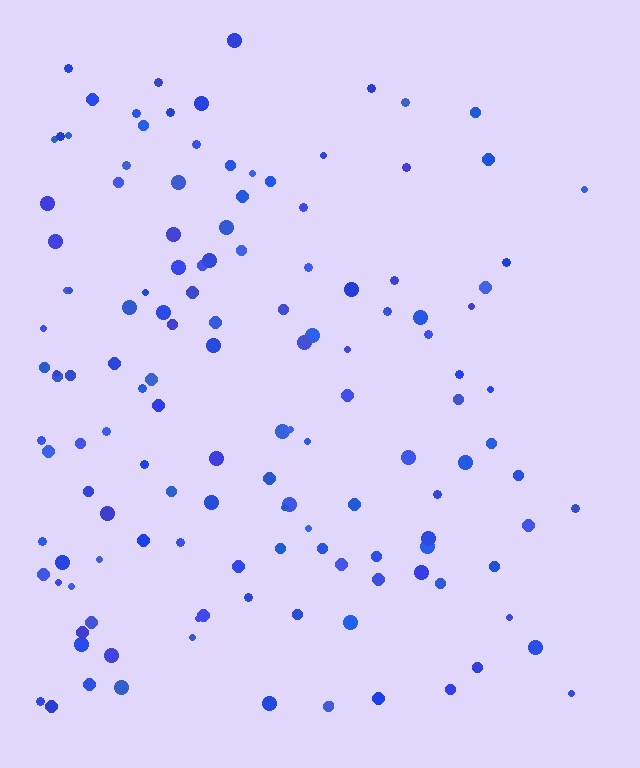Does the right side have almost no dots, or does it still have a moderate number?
Still a moderate number, just noticeably fewer than the left.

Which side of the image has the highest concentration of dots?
The left.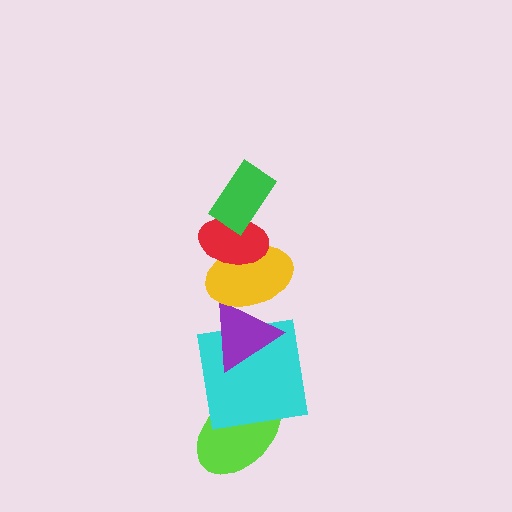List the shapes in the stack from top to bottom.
From top to bottom: the green rectangle, the red ellipse, the yellow ellipse, the purple triangle, the cyan square, the lime ellipse.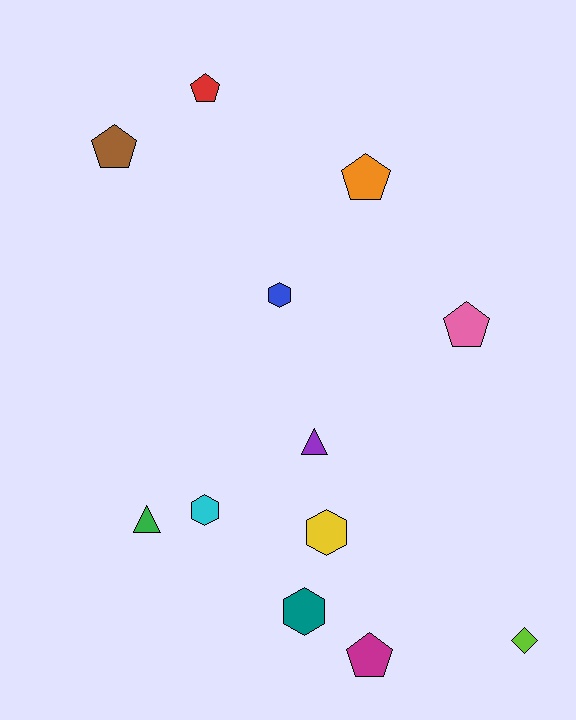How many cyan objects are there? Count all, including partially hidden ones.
There is 1 cyan object.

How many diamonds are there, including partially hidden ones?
There is 1 diamond.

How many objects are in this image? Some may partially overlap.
There are 12 objects.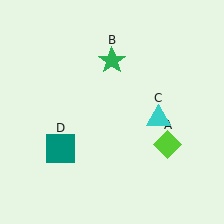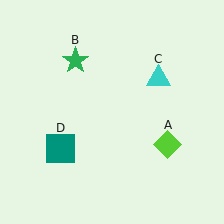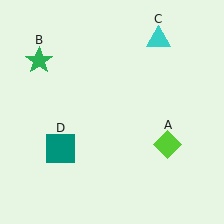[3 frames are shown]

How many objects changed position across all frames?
2 objects changed position: green star (object B), cyan triangle (object C).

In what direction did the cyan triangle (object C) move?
The cyan triangle (object C) moved up.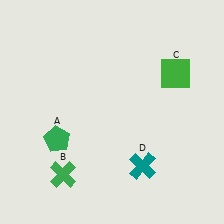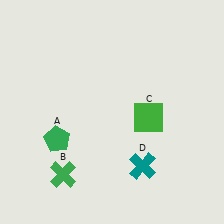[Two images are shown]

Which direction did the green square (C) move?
The green square (C) moved down.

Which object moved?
The green square (C) moved down.